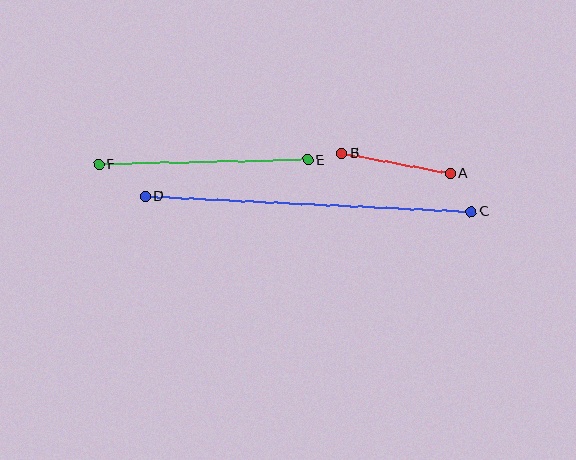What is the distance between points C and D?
The distance is approximately 326 pixels.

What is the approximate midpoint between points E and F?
The midpoint is at approximately (203, 162) pixels.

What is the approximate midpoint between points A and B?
The midpoint is at approximately (396, 163) pixels.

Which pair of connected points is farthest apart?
Points C and D are farthest apart.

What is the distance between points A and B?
The distance is approximately 110 pixels.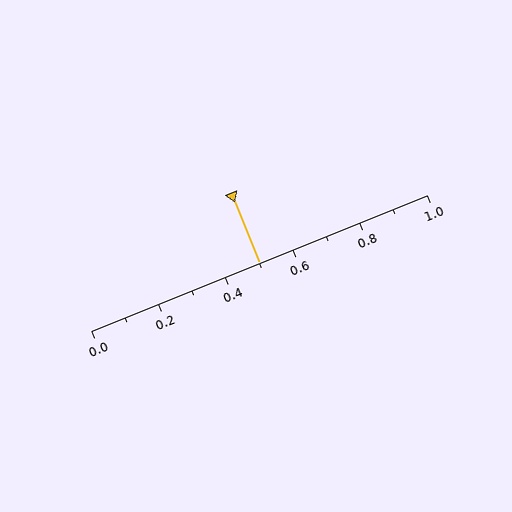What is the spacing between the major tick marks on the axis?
The major ticks are spaced 0.2 apart.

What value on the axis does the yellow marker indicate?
The marker indicates approximately 0.5.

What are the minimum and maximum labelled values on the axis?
The axis runs from 0.0 to 1.0.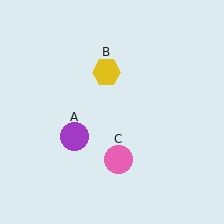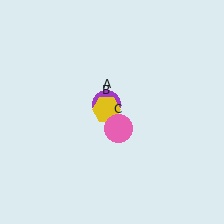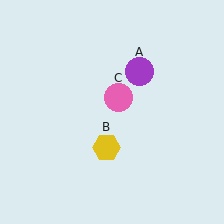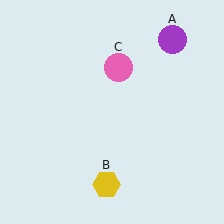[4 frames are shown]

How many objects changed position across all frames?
3 objects changed position: purple circle (object A), yellow hexagon (object B), pink circle (object C).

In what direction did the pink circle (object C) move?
The pink circle (object C) moved up.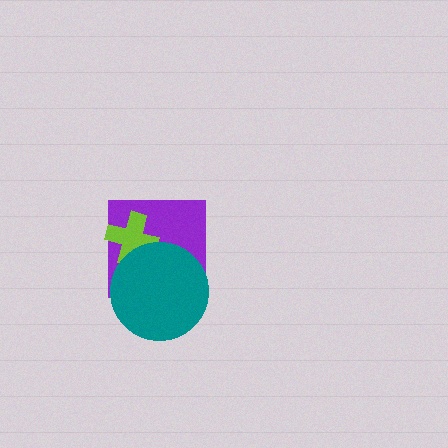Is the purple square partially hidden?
Yes, it is partially covered by another shape.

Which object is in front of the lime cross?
The teal circle is in front of the lime cross.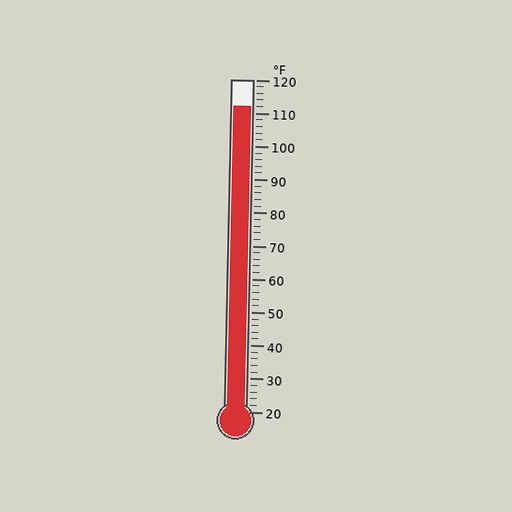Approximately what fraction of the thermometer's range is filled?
The thermometer is filled to approximately 90% of its range.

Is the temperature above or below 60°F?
The temperature is above 60°F.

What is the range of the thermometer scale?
The thermometer scale ranges from 20°F to 120°F.